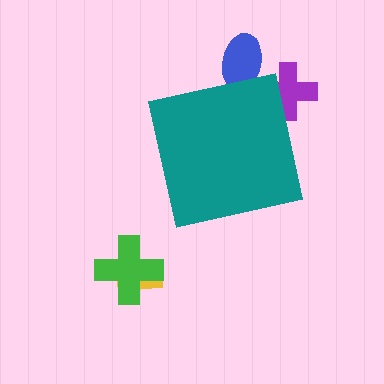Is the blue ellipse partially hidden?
Yes, the blue ellipse is partially hidden behind the teal square.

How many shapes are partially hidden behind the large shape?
2 shapes are partially hidden.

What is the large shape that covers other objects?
A teal square.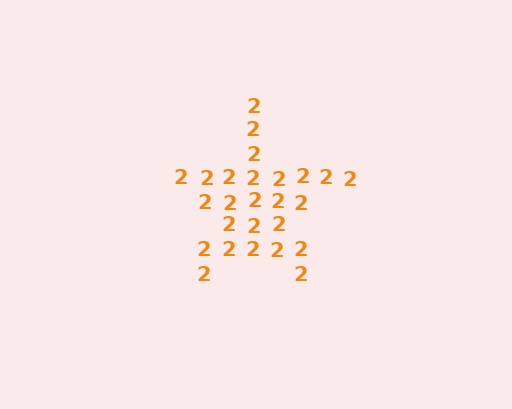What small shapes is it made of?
It is made of small digit 2's.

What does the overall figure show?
The overall figure shows a star.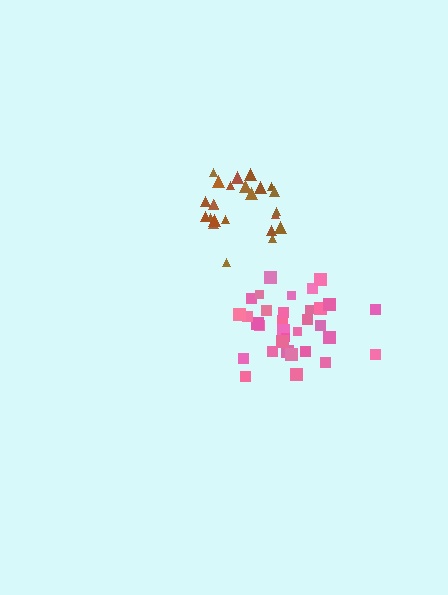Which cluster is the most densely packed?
Brown.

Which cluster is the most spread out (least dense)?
Pink.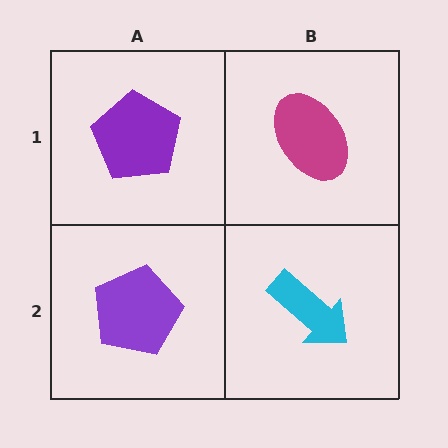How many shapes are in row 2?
2 shapes.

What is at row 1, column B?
A magenta ellipse.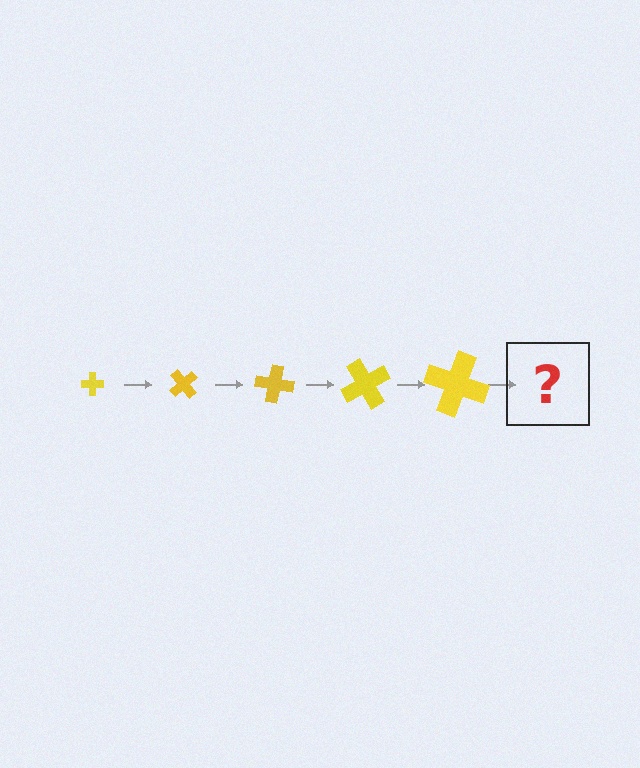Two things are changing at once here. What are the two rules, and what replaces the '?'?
The two rules are that the cross grows larger each step and it rotates 50 degrees each step. The '?' should be a cross, larger than the previous one and rotated 250 degrees from the start.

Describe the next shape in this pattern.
It should be a cross, larger than the previous one and rotated 250 degrees from the start.